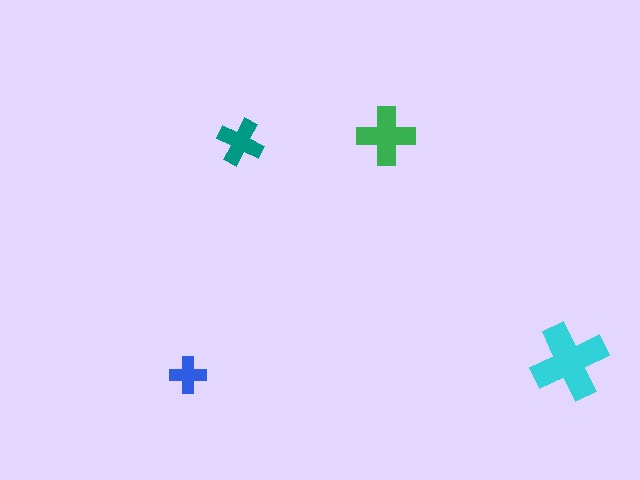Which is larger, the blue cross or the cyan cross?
The cyan one.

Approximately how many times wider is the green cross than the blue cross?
About 1.5 times wider.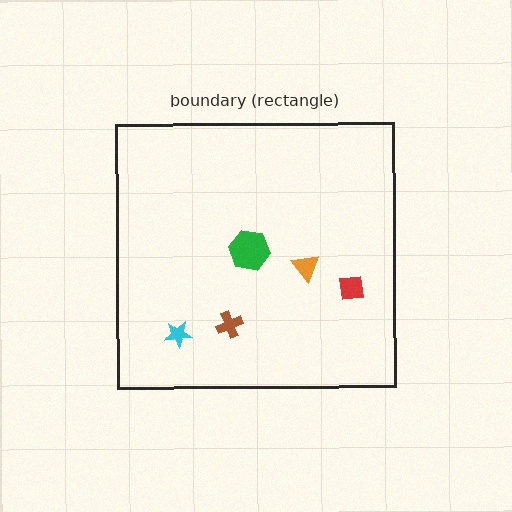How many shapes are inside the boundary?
5 inside, 0 outside.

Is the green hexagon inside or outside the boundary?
Inside.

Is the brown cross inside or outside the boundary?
Inside.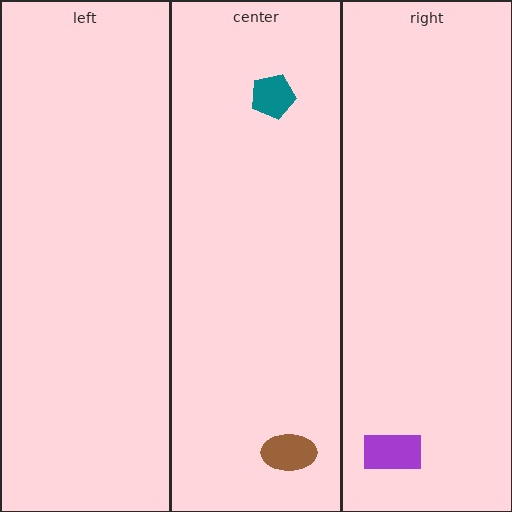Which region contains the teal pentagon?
The center region.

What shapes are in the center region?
The teal pentagon, the brown ellipse.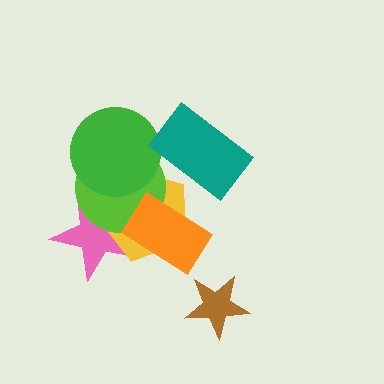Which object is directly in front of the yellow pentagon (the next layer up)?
The lime circle is directly in front of the yellow pentagon.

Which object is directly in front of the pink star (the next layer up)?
The yellow pentagon is directly in front of the pink star.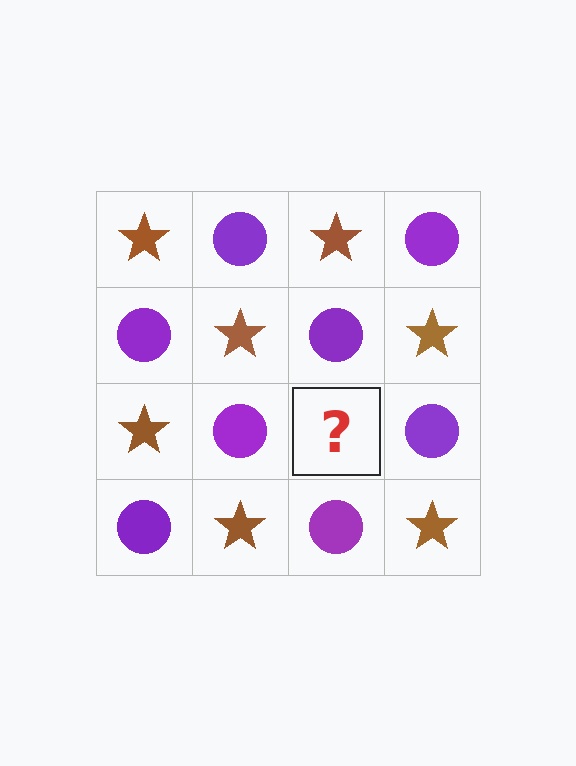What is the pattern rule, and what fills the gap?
The rule is that it alternates brown star and purple circle in a checkerboard pattern. The gap should be filled with a brown star.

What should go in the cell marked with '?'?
The missing cell should contain a brown star.